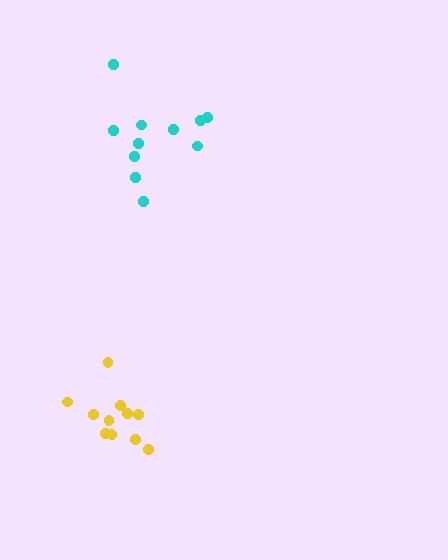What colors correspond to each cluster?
The clusters are colored: yellow, cyan.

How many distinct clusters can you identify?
There are 2 distinct clusters.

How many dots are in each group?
Group 1: 11 dots, Group 2: 11 dots (22 total).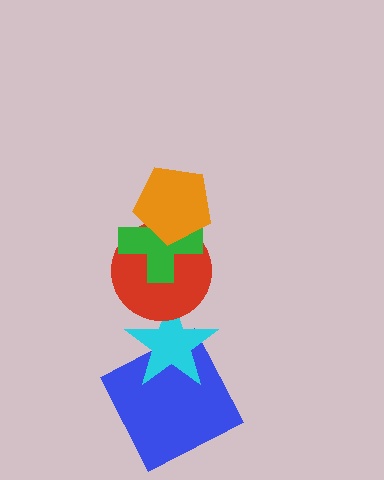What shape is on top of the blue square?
The cyan star is on top of the blue square.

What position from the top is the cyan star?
The cyan star is 4th from the top.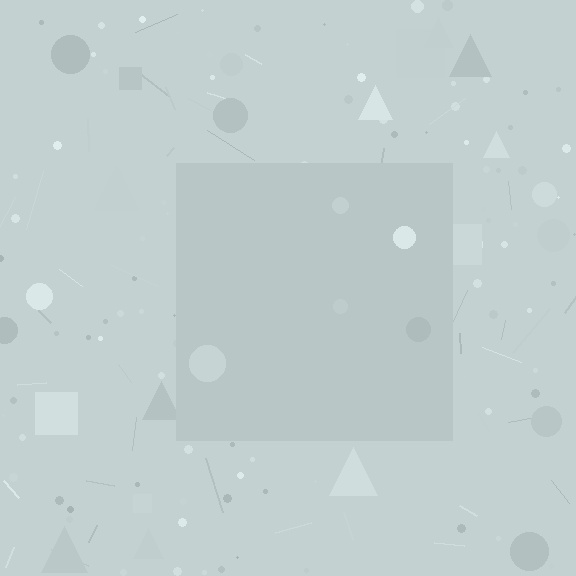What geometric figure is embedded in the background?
A square is embedded in the background.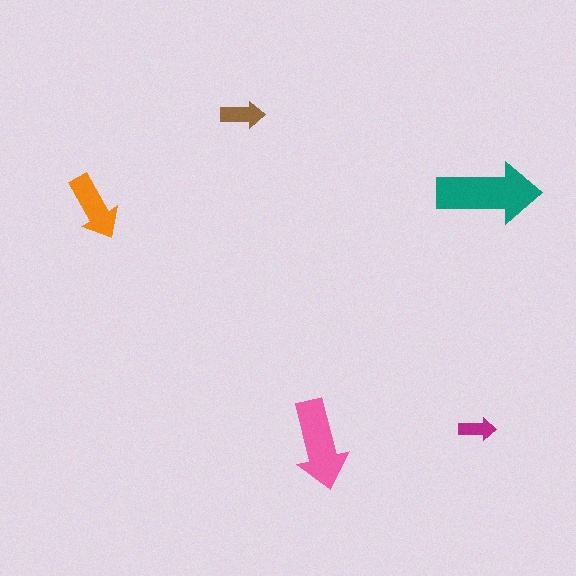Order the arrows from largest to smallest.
the teal one, the pink one, the orange one, the brown one, the magenta one.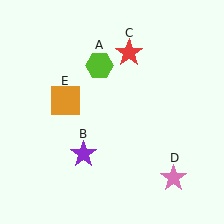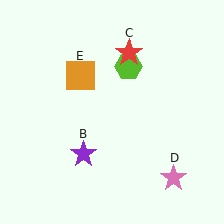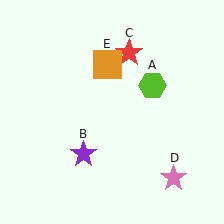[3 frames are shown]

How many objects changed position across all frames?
2 objects changed position: lime hexagon (object A), orange square (object E).